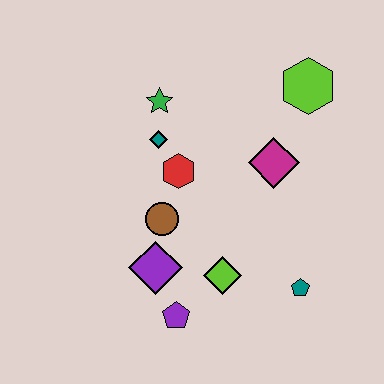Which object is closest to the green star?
The teal diamond is closest to the green star.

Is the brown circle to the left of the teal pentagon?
Yes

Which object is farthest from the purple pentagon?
The lime hexagon is farthest from the purple pentagon.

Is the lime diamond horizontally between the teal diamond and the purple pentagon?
No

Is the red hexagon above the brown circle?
Yes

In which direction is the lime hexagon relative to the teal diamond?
The lime hexagon is to the right of the teal diamond.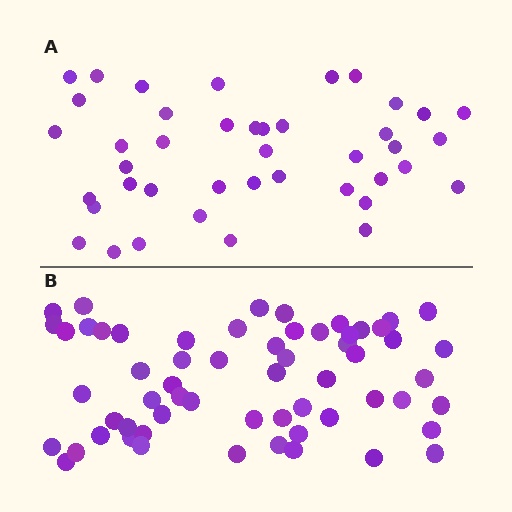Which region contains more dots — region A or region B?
Region B (the bottom region) has more dots.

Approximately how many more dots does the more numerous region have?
Region B has approximately 20 more dots than region A.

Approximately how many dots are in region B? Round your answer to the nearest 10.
About 60 dots.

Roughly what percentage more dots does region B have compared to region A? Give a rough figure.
About 45% more.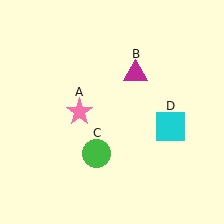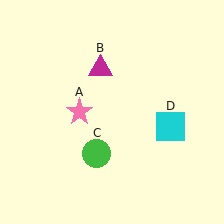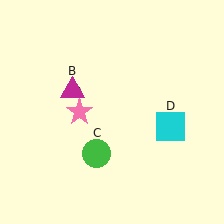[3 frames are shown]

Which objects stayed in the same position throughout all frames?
Pink star (object A) and green circle (object C) and cyan square (object D) remained stationary.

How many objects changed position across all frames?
1 object changed position: magenta triangle (object B).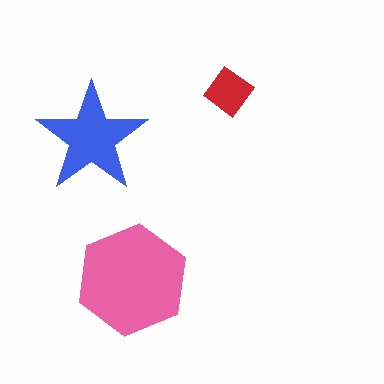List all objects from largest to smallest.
The pink hexagon, the blue star, the red diamond.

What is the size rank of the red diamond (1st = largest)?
3rd.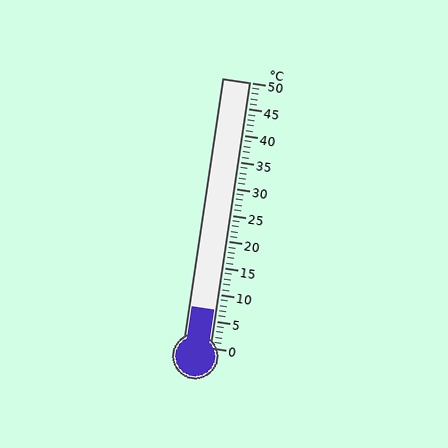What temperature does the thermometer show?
The thermometer shows approximately 7°C.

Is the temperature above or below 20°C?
The temperature is below 20°C.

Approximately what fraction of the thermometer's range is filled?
The thermometer is filled to approximately 15% of its range.